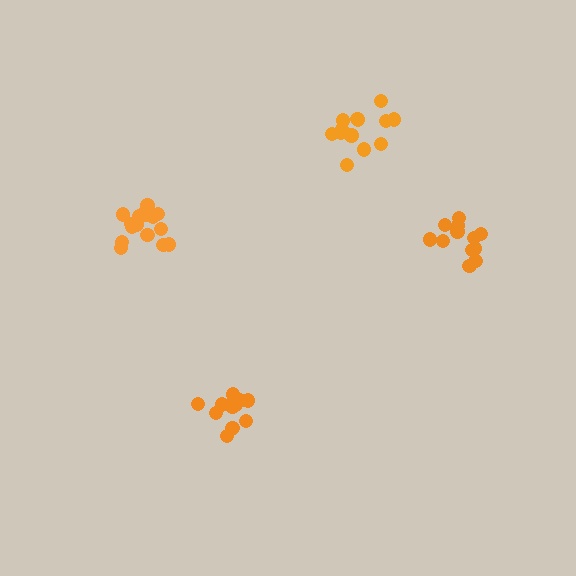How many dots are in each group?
Group 1: 12 dots, Group 2: 13 dots, Group 3: 15 dots, Group 4: 16 dots (56 total).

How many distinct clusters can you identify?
There are 4 distinct clusters.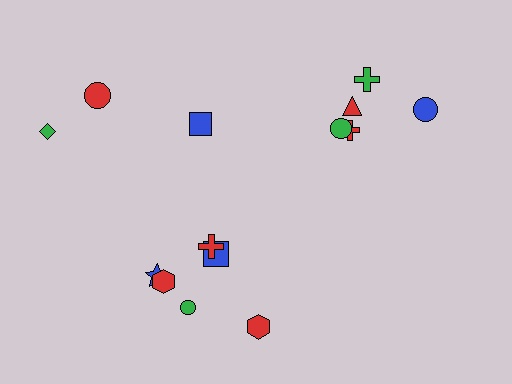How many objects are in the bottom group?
There are 6 objects.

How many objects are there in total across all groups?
There are 14 objects.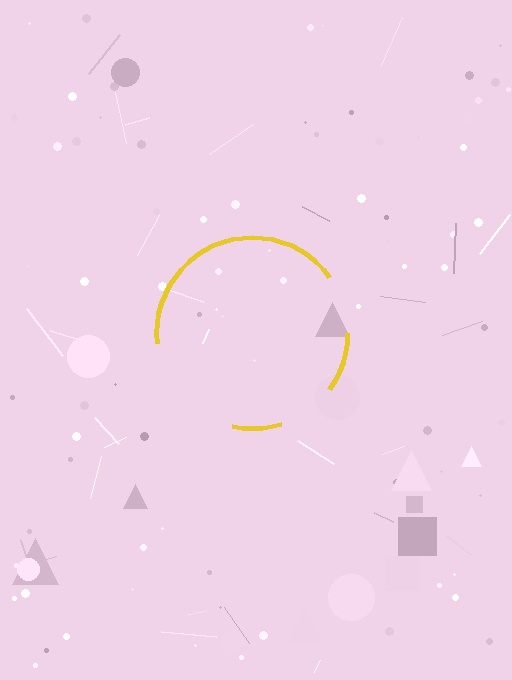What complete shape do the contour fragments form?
The contour fragments form a circle.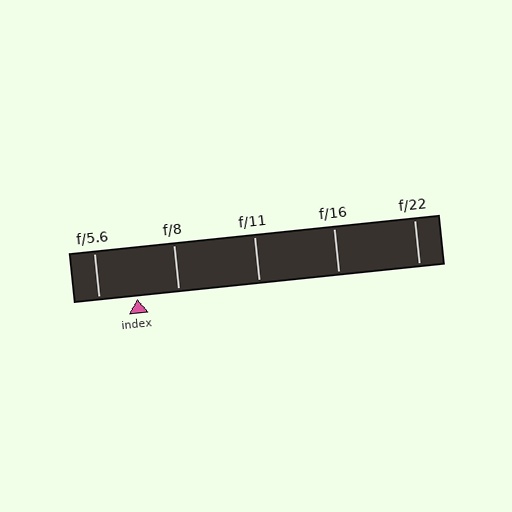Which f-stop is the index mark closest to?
The index mark is closest to f/5.6.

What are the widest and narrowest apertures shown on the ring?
The widest aperture shown is f/5.6 and the narrowest is f/22.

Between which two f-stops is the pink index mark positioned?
The index mark is between f/5.6 and f/8.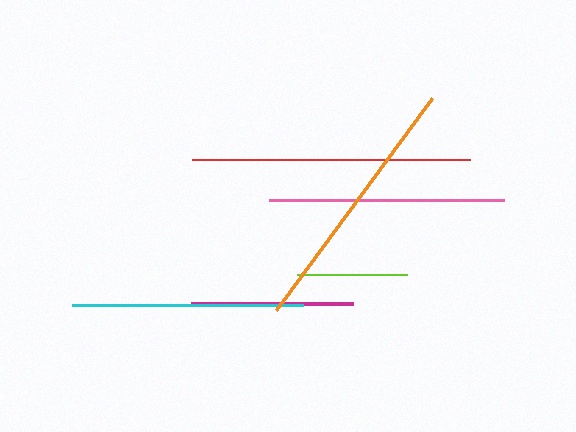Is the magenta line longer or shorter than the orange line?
The orange line is longer than the magenta line.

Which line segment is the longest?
The red line is the longest at approximately 279 pixels.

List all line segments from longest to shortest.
From longest to shortest: red, orange, pink, cyan, magenta, lime.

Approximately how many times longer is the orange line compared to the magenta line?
The orange line is approximately 1.6 times the length of the magenta line.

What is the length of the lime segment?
The lime segment is approximately 110 pixels long.